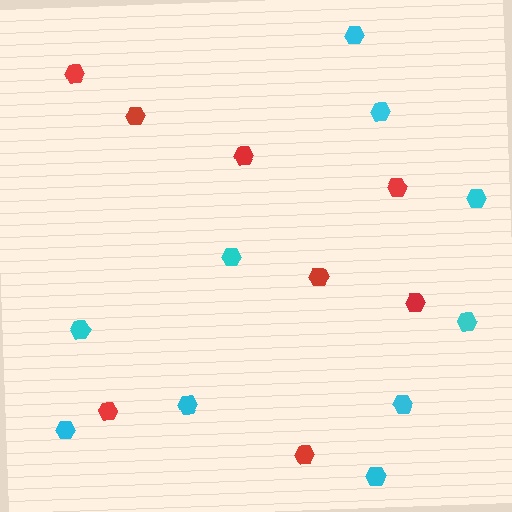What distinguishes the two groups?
There are 2 groups: one group of cyan hexagons (10) and one group of red hexagons (8).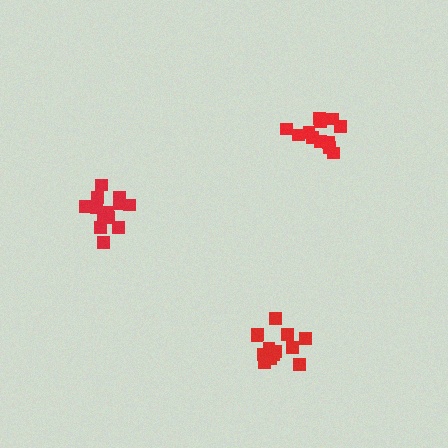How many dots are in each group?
Group 1: 13 dots, Group 2: 14 dots, Group 3: 13 dots (40 total).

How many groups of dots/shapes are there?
There are 3 groups.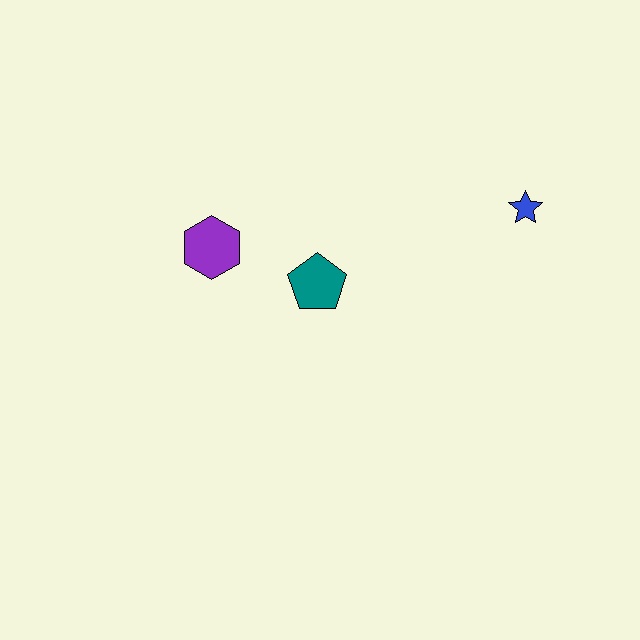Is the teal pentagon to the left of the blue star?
Yes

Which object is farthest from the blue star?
The purple hexagon is farthest from the blue star.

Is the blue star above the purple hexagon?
Yes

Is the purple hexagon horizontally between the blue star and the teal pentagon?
No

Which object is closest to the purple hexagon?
The teal pentagon is closest to the purple hexagon.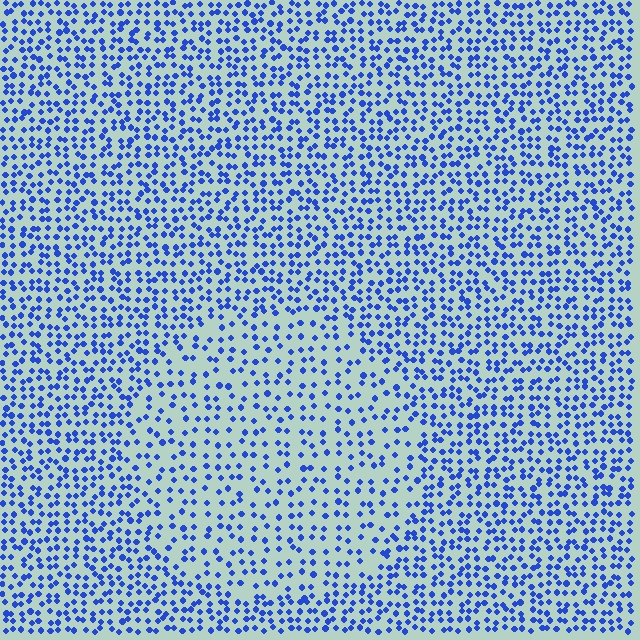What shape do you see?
I see a circle.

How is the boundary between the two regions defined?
The boundary is defined by a change in element density (approximately 1.8x ratio). All elements are the same color, size, and shape.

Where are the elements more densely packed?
The elements are more densely packed outside the circle boundary.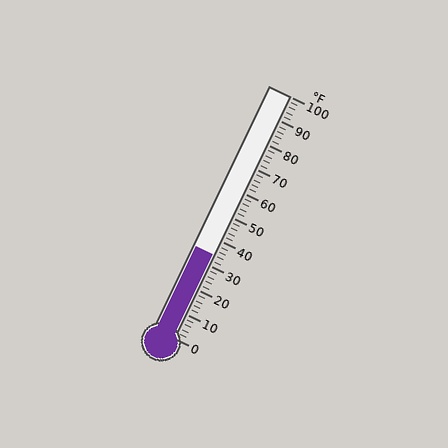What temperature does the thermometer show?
The thermometer shows approximately 34°F.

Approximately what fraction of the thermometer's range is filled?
The thermometer is filled to approximately 35% of its range.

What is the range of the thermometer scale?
The thermometer scale ranges from 0°F to 100°F.